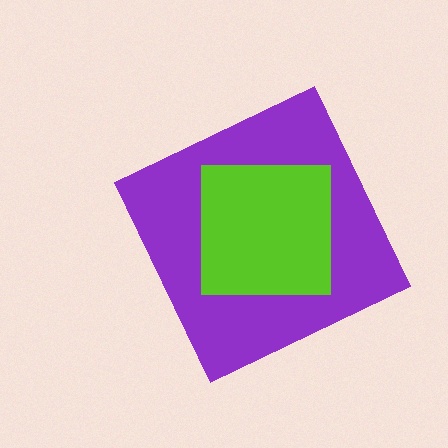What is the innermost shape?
The lime square.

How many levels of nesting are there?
2.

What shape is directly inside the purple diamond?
The lime square.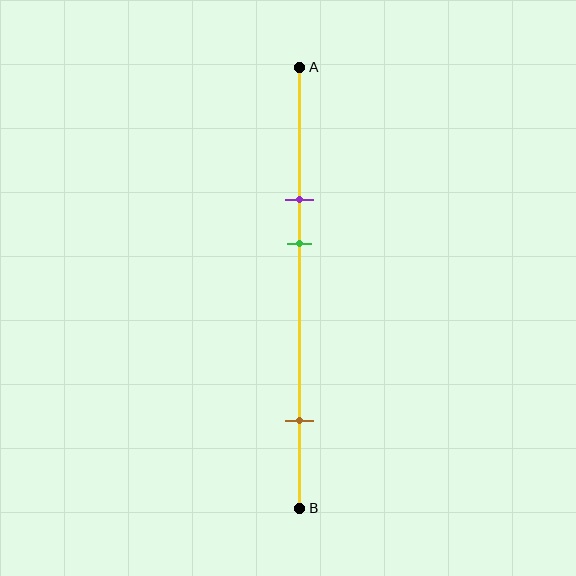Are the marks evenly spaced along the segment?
No, the marks are not evenly spaced.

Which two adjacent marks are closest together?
The purple and green marks are the closest adjacent pair.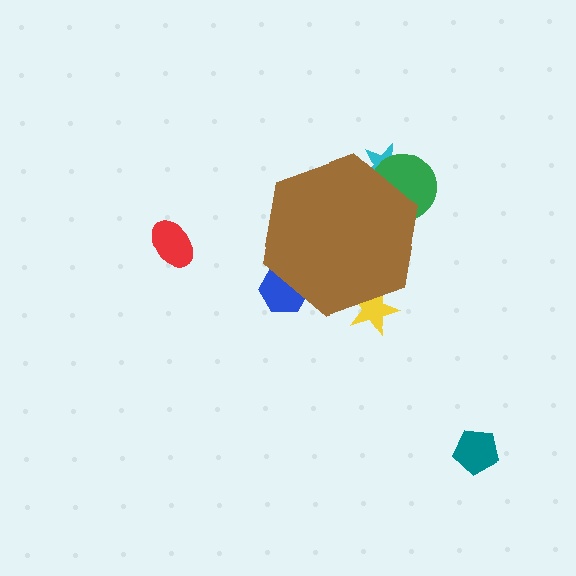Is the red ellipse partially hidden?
No, the red ellipse is fully visible.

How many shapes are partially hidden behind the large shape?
4 shapes are partially hidden.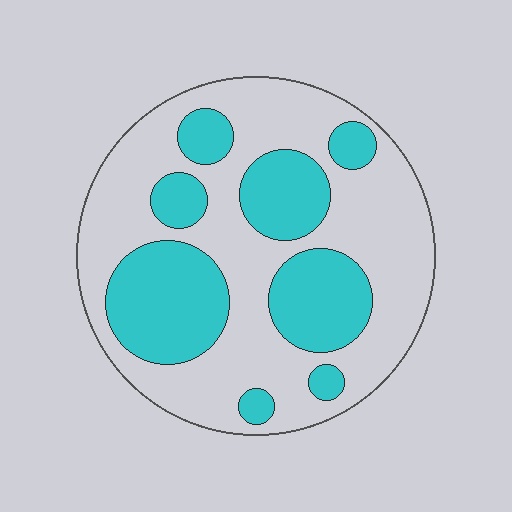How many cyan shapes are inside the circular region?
8.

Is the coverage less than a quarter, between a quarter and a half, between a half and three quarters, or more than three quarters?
Between a quarter and a half.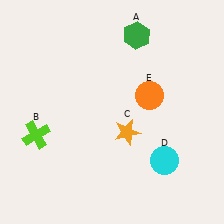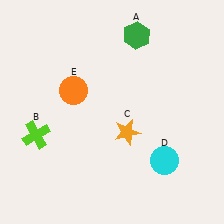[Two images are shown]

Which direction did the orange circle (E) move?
The orange circle (E) moved left.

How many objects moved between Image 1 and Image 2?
1 object moved between the two images.